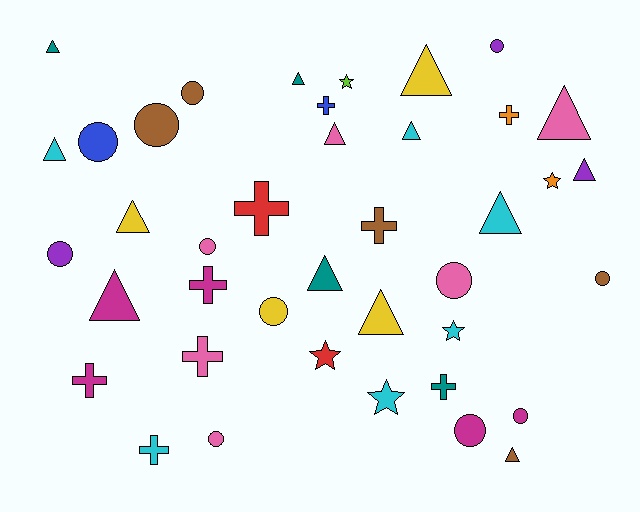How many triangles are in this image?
There are 14 triangles.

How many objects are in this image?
There are 40 objects.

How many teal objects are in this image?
There are 4 teal objects.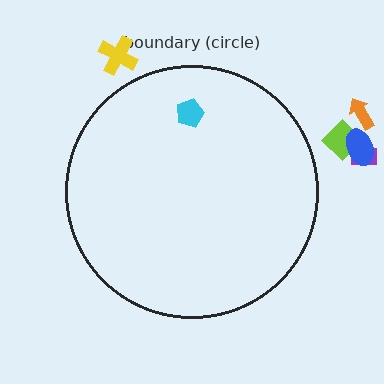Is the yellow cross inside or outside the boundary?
Outside.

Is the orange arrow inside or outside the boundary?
Outside.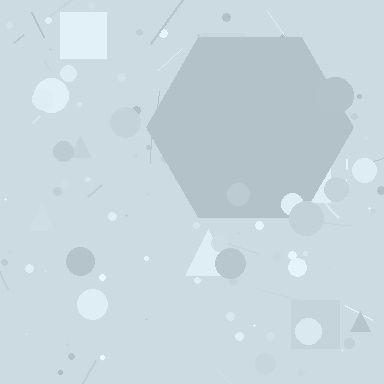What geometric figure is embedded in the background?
A hexagon is embedded in the background.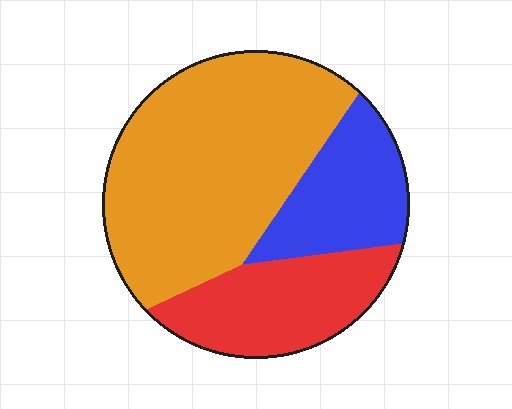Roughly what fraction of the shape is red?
Red covers roughly 25% of the shape.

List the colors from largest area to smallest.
From largest to smallest: orange, red, blue.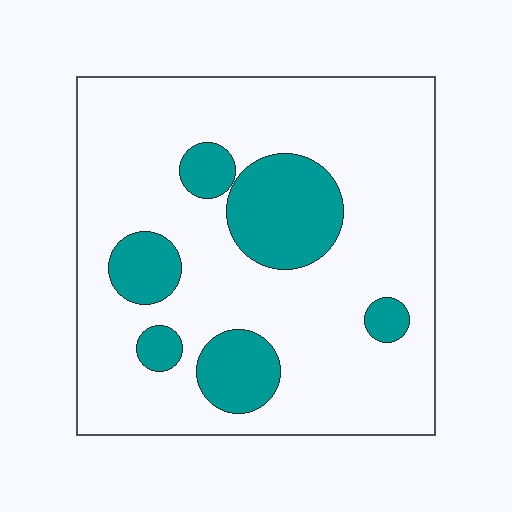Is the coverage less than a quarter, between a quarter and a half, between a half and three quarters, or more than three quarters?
Less than a quarter.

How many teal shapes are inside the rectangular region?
6.